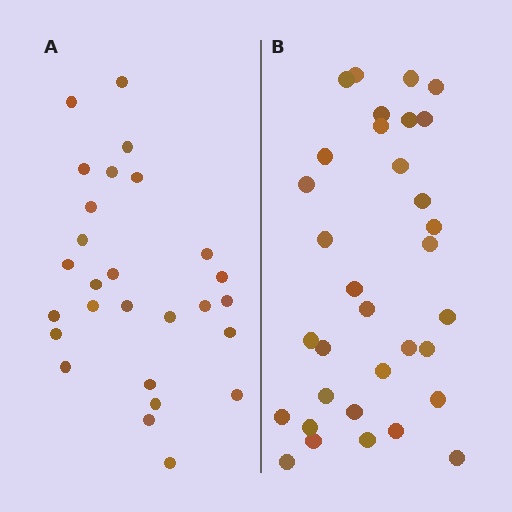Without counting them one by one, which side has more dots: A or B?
Region B (the right region) has more dots.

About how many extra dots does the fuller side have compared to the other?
Region B has about 6 more dots than region A.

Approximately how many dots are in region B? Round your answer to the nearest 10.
About 30 dots. (The exact count is 33, which rounds to 30.)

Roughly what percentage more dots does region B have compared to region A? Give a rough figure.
About 20% more.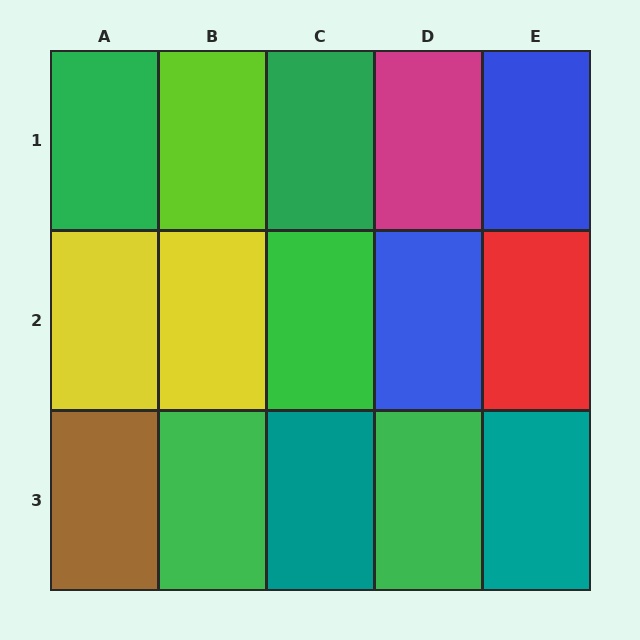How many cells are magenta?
1 cell is magenta.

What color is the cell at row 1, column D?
Magenta.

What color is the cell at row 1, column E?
Blue.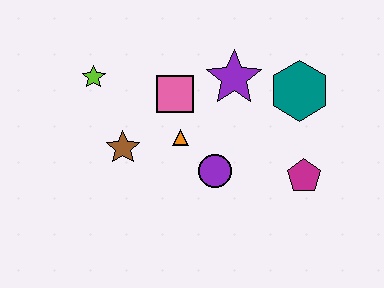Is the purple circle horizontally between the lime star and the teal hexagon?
Yes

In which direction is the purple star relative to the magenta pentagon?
The purple star is above the magenta pentagon.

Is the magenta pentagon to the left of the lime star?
No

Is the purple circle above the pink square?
No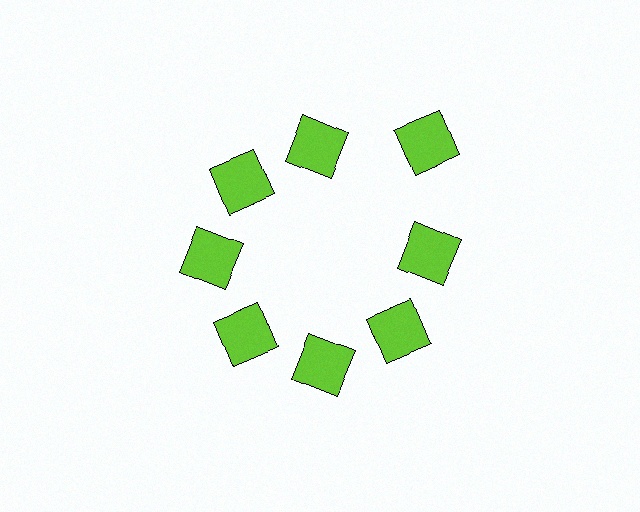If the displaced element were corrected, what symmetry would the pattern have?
It would have 8-fold rotational symmetry — the pattern would map onto itself every 45 degrees.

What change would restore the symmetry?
The symmetry would be restored by moving it inward, back onto the ring so that all 8 squares sit at equal angles and equal distance from the center.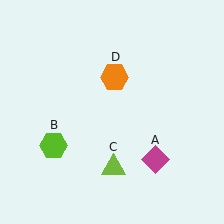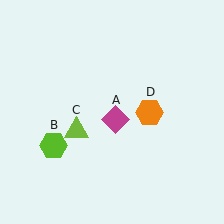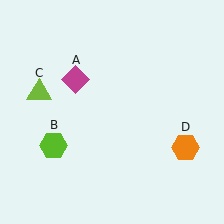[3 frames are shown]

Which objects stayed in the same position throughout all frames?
Lime hexagon (object B) remained stationary.